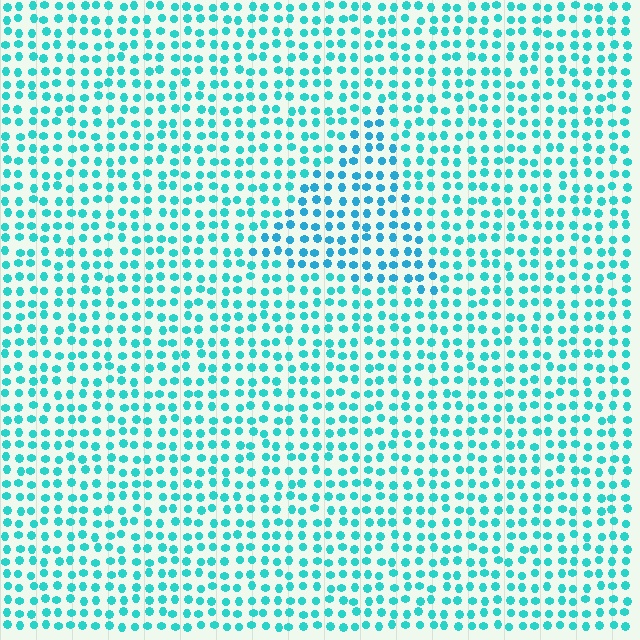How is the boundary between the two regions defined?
The boundary is defined purely by a slight shift in hue (about 20 degrees). Spacing, size, and orientation are identical on both sides.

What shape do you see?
I see a triangle.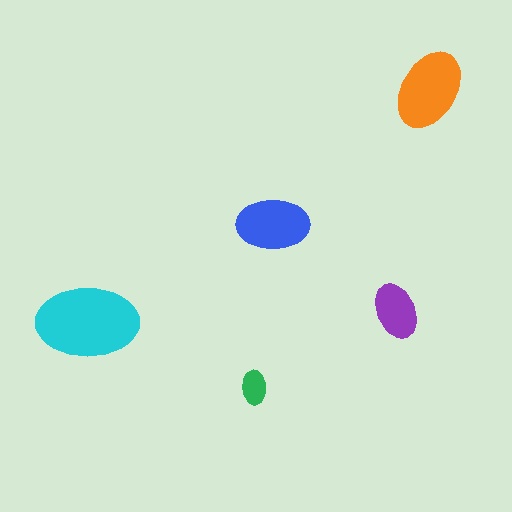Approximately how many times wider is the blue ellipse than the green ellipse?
About 2 times wider.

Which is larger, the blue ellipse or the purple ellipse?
The blue one.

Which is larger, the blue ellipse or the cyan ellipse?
The cyan one.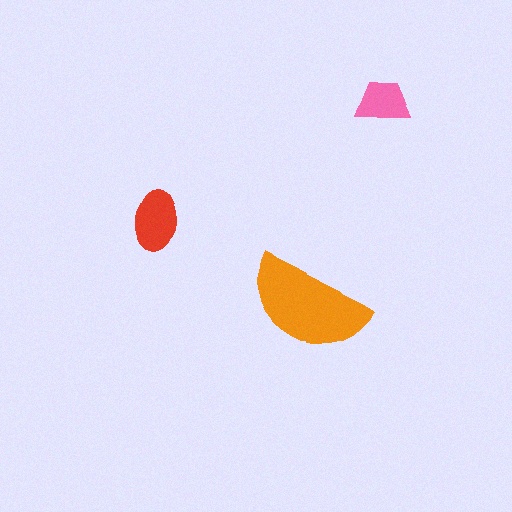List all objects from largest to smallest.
The orange semicircle, the red ellipse, the pink trapezoid.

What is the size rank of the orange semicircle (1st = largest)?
1st.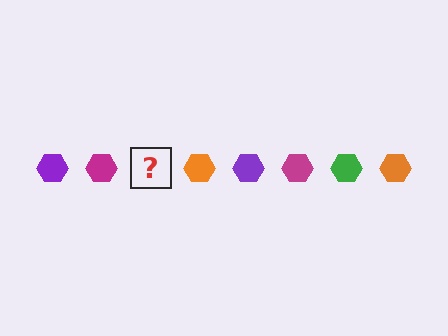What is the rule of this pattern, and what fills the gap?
The rule is that the pattern cycles through purple, magenta, green, orange hexagons. The gap should be filled with a green hexagon.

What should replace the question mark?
The question mark should be replaced with a green hexagon.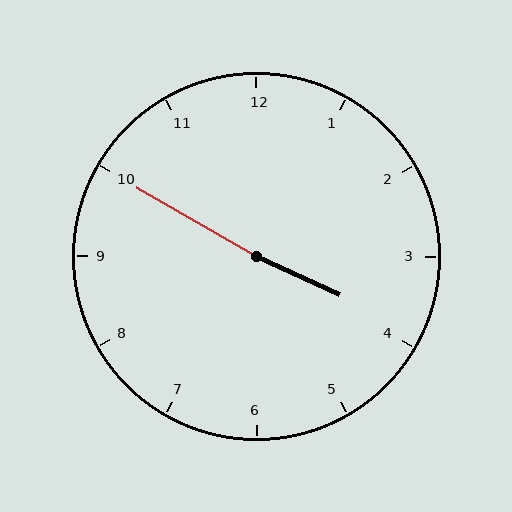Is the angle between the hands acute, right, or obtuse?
It is obtuse.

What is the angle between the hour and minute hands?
Approximately 175 degrees.